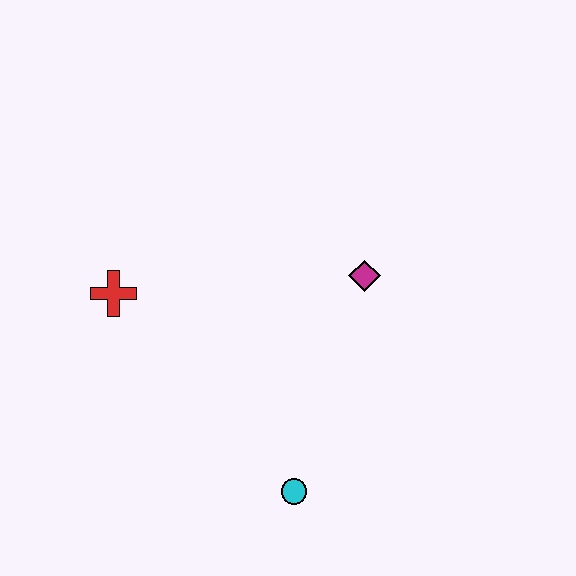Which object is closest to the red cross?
The magenta diamond is closest to the red cross.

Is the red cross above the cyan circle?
Yes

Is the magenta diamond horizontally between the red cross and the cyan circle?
No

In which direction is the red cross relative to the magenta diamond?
The red cross is to the left of the magenta diamond.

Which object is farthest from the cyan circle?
The red cross is farthest from the cyan circle.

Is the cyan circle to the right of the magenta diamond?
No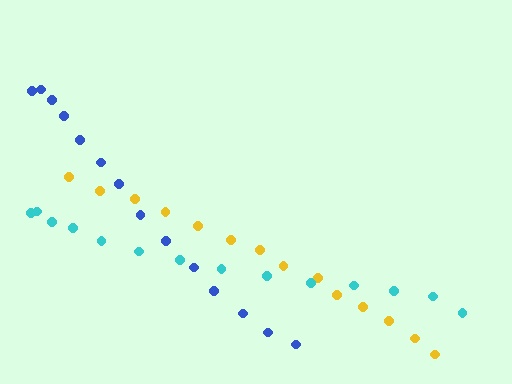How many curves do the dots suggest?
There are 3 distinct paths.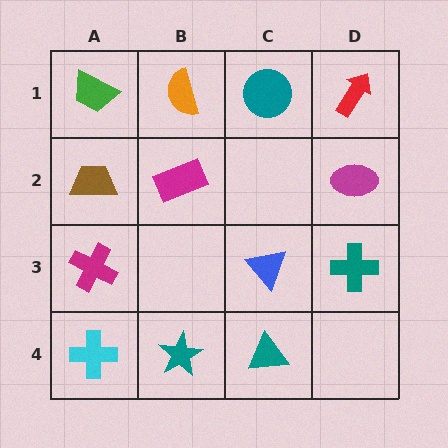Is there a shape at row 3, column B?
No, that cell is empty.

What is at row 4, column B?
A teal star.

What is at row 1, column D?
A red arrow.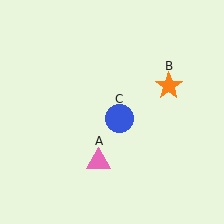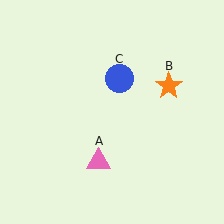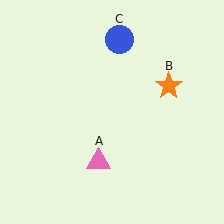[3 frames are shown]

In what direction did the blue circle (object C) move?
The blue circle (object C) moved up.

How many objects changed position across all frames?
1 object changed position: blue circle (object C).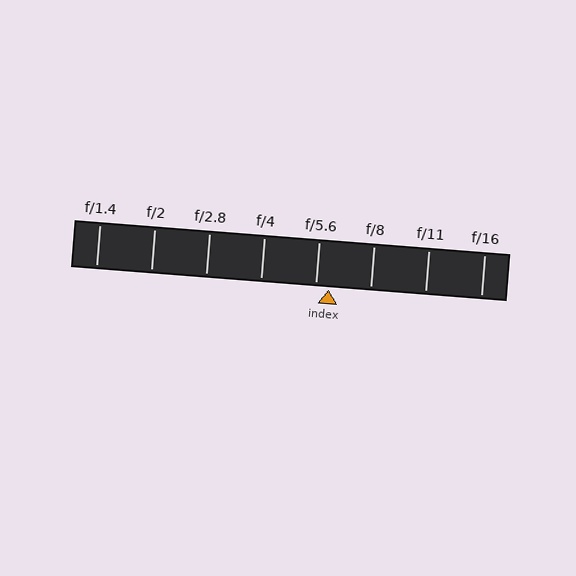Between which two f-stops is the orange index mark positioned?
The index mark is between f/5.6 and f/8.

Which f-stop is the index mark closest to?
The index mark is closest to f/5.6.